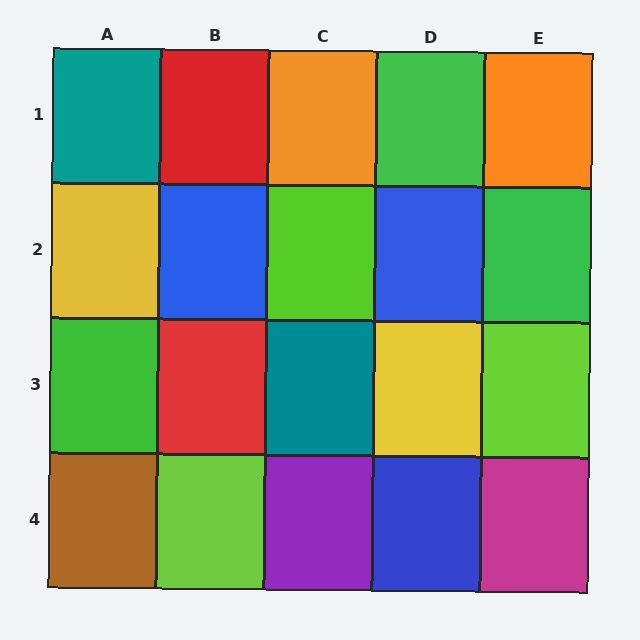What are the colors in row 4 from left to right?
Brown, lime, purple, blue, magenta.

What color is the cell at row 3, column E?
Lime.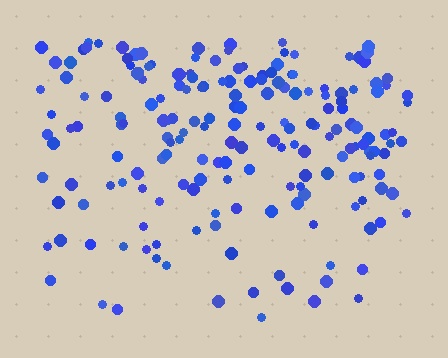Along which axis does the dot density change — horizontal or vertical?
Vertical.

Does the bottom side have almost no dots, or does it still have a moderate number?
Still a moderate number, just noticeably fewer than the top.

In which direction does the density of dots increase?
From bottom to top, with the top side densest.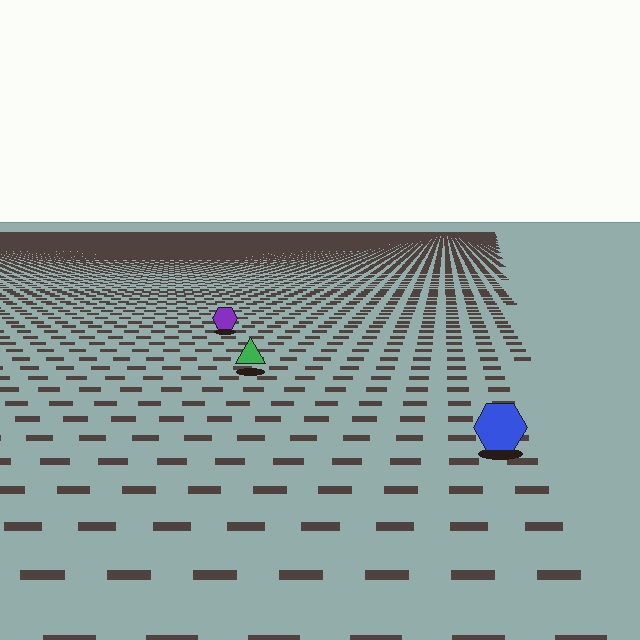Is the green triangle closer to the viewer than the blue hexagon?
No. The blue hexagon is closer — you can tell from the texture gradient: the ground texture is coarser near it.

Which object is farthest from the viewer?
The purple hexagon is farthest from the viewer. It appears smaller and the ground texture around it is denser.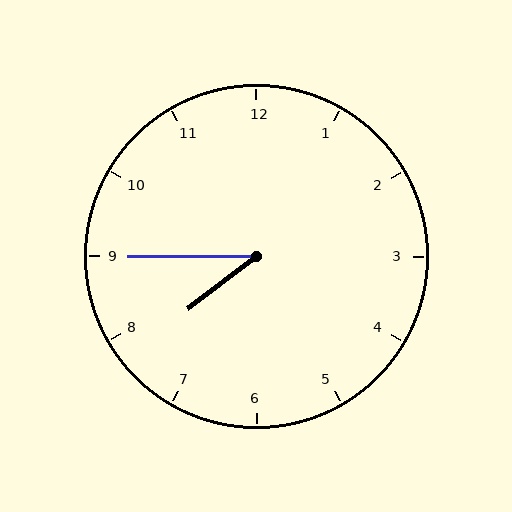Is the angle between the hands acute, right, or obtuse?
It is acute.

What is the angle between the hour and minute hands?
Approximately 38 degrees.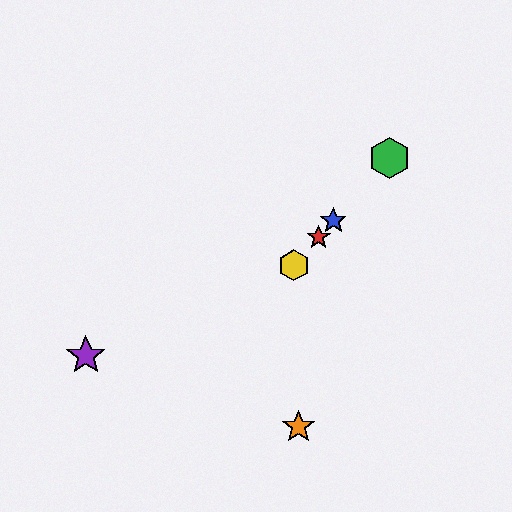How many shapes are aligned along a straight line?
4 shapes (the red star, the blue star, the green hexagon, the yellow hexagon) are aligned along a straight line.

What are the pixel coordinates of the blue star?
The blue star is at (333, 221).